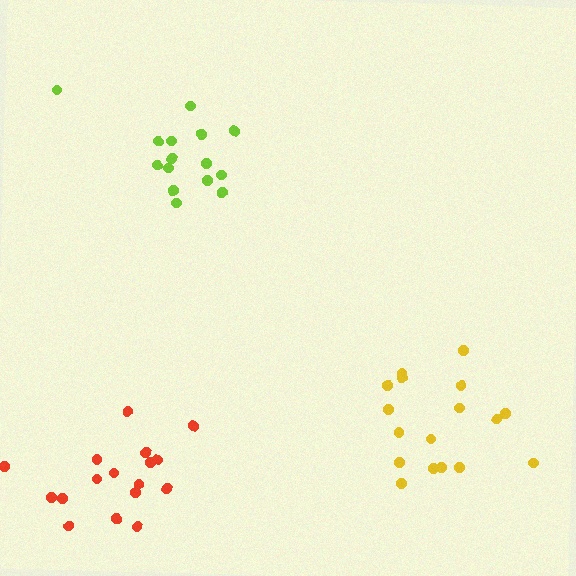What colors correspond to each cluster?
The clusters are colored: red, lime, yellow.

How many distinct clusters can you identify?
There are 3 distinct clusters.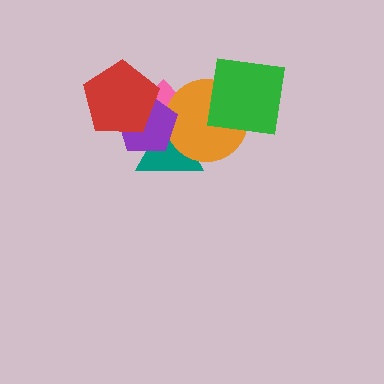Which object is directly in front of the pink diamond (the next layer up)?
The orange circle is directly in front of the pink diamond.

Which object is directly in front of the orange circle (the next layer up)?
The purple pentagon is directly in front of the orange circle.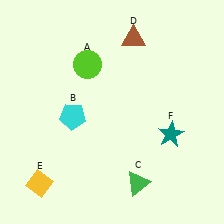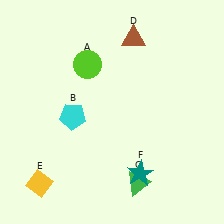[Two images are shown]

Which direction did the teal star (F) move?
The teal star (F) moved down.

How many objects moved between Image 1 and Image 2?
1 object moved between the two images.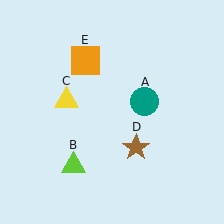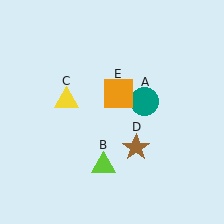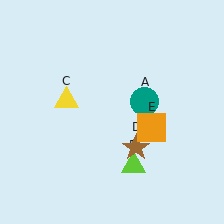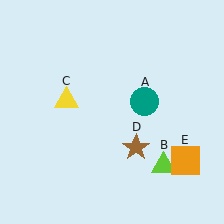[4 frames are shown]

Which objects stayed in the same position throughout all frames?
Teal circle (object A) and yellow triangle (object C) and brown star (object D) remained stationary.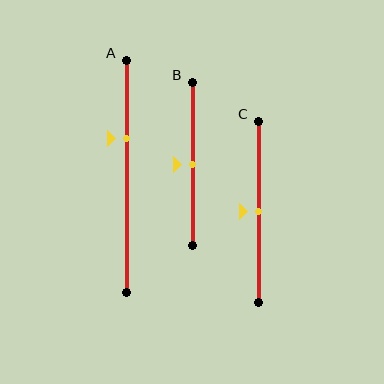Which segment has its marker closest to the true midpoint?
Segment B has its marker closest to the true midpoint.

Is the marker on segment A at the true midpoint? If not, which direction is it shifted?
No, the marker on segment A is shifted upward by about 16% of the segment length.